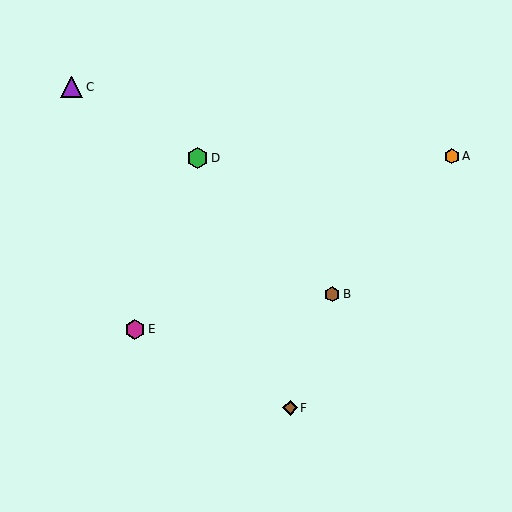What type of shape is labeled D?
Shape D is a green hexagon.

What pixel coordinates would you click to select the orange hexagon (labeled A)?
Click at (452, 156) to select the orange hexagon A.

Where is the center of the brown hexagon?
The center of the brown hexagon is at (332, 294).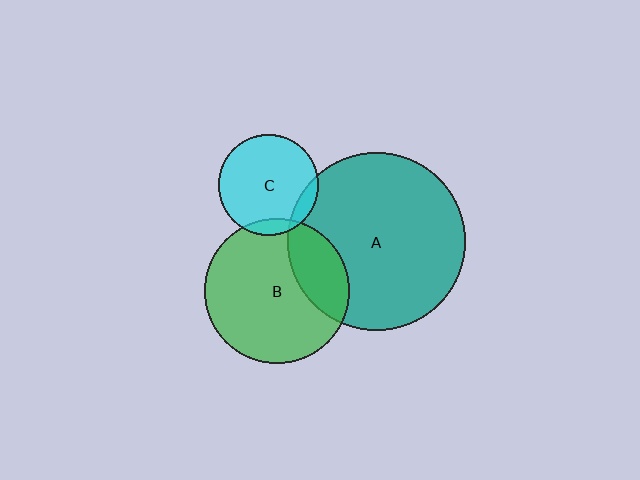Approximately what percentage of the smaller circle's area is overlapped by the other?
Approximately 10%.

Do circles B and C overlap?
Yes.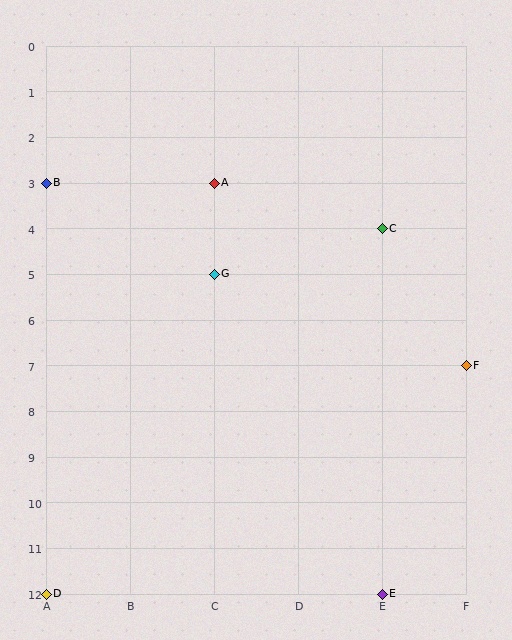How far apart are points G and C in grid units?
Points G and C are 2 columns and 1 row apart (about 2.2 grid units diagonally).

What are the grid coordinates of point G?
Point G is at grid coordinates (C, 5).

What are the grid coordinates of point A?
Point A is at grid coordinates (C, 3).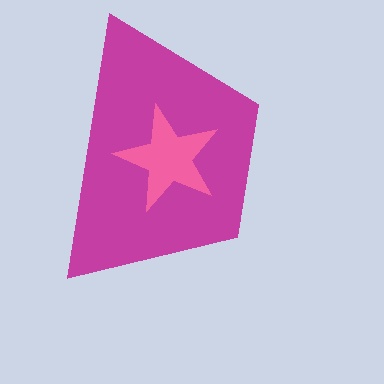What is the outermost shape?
The magenta trapezoid.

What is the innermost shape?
The pink star.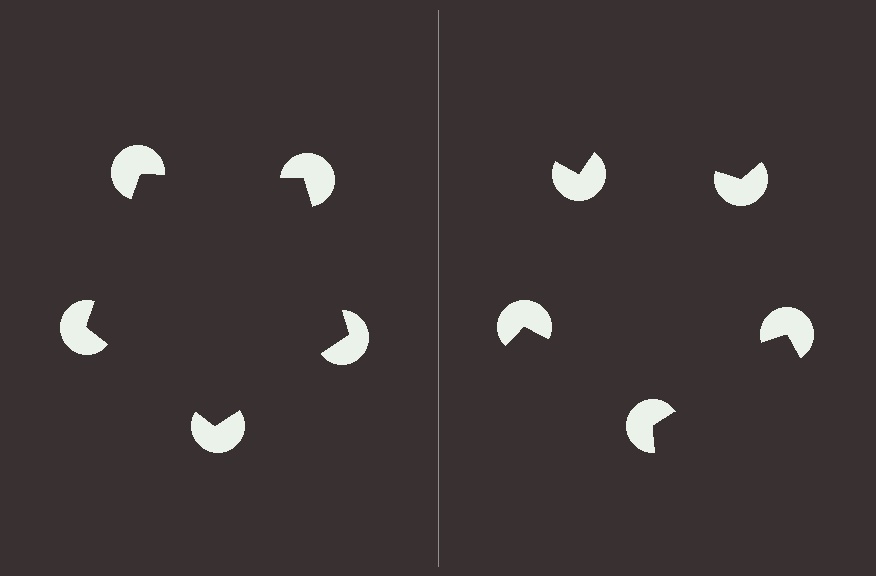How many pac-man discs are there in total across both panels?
10 — 5 on each side.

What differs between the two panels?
The pac-man discs are positioned identically on both sides; only the wedge orientations differ. On the left they align to a pentagon; on the right they are misaligned.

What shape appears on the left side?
An illusory pentagon.